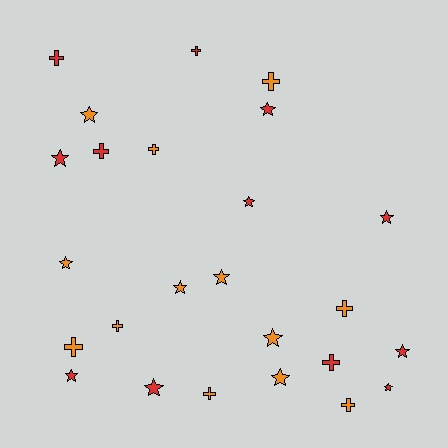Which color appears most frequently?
Orange, with 13 objects.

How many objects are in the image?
There are 25 objects.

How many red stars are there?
There are 8 red stars.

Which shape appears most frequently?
Star, with 14 objects.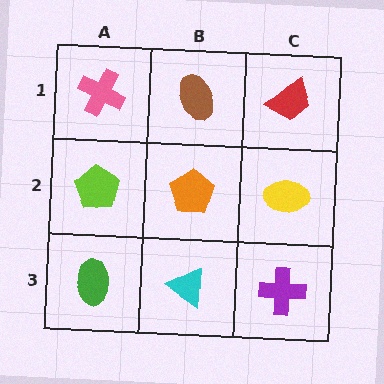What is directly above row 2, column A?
A pink cross.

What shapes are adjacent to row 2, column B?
A brown ellipse (row 1, column B), a cyan triangle (row 3, column B), a lime pentagon (row 2, column A), a yellow ellipse (row 2, column C).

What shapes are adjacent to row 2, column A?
A pink cross (row 1, column A), a green ellipse (row 3, column A), an orange pentagon (row 2, column B).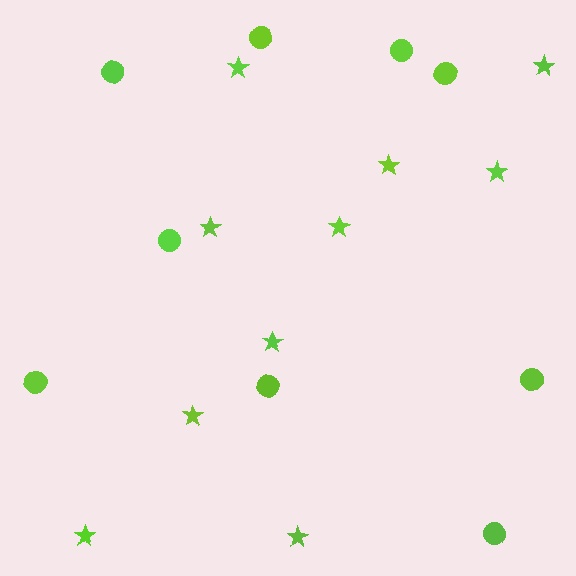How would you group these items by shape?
There are 2 groups: one group of stars (10) and one group of circles (9).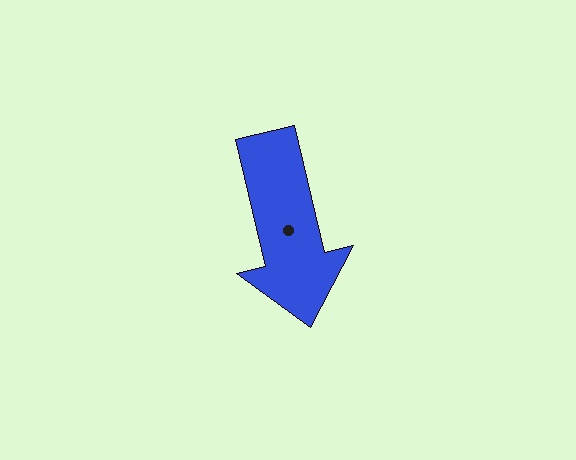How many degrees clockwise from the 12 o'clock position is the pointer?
Approximately 167 degrees.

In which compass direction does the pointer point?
South.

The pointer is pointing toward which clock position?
Roughly 6 o'clock.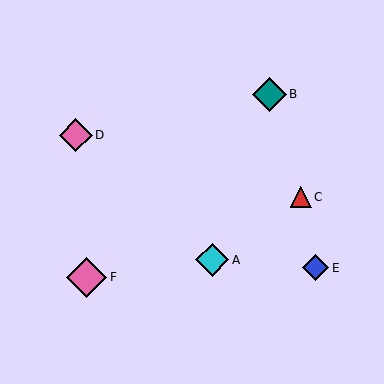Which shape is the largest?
The pink diamond (labeled F) is the largest.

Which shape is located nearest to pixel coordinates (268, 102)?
The teal diamond (labeled B) at (269, 94) is nearest to that location.